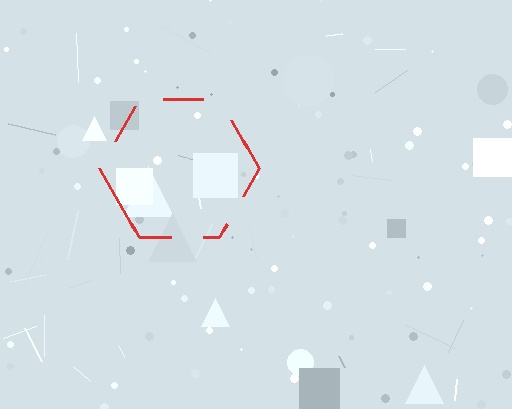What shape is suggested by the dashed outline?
The dashed outline suggests a hexagon.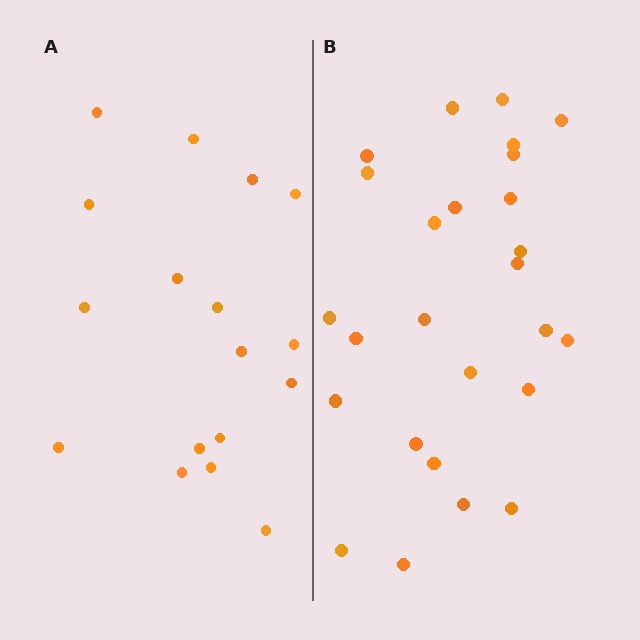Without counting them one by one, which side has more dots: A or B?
Region B (the right region) has more dots.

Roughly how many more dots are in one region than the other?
Region B has roughly 8 or so more dots than region A.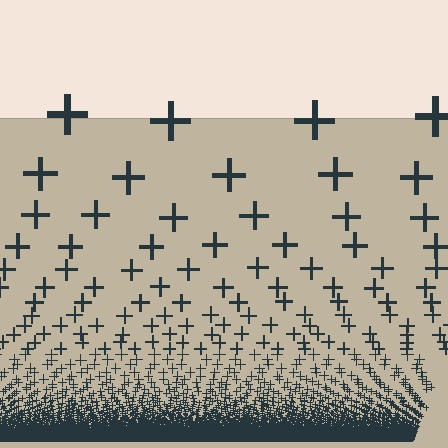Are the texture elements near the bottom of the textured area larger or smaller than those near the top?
Smaller. The gradient is inverted — elements near the bottom are smaller and denser.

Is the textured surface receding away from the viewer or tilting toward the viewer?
The surface appears to tilt toward the viewer. Texture elements get larger and sparser toward the top.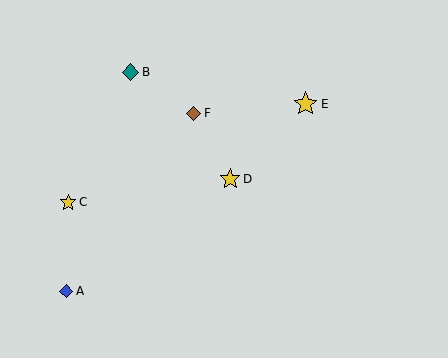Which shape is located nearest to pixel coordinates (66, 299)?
The blue diamond (labeled A) at (66, 291) is nearest to that location.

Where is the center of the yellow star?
The center of the yellow star is at (68, 202).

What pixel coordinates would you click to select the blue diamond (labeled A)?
Click at (66, 291) to select the blue diamond A.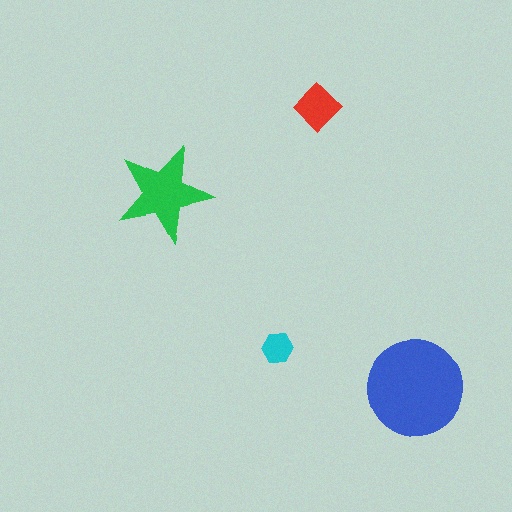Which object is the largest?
The blue circle.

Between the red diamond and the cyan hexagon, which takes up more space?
The red diamond.